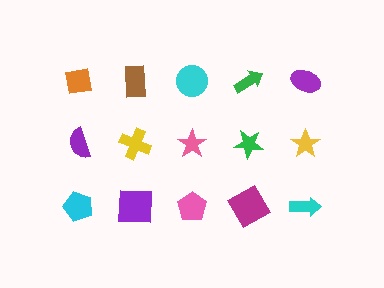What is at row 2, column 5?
A yellow star.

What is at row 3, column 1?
A cyan pentagon.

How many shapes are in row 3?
5 shapes.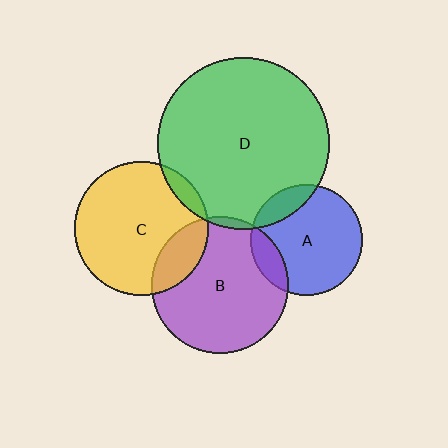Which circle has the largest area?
Circle D (green).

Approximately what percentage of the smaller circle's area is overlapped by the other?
Approximately 5%.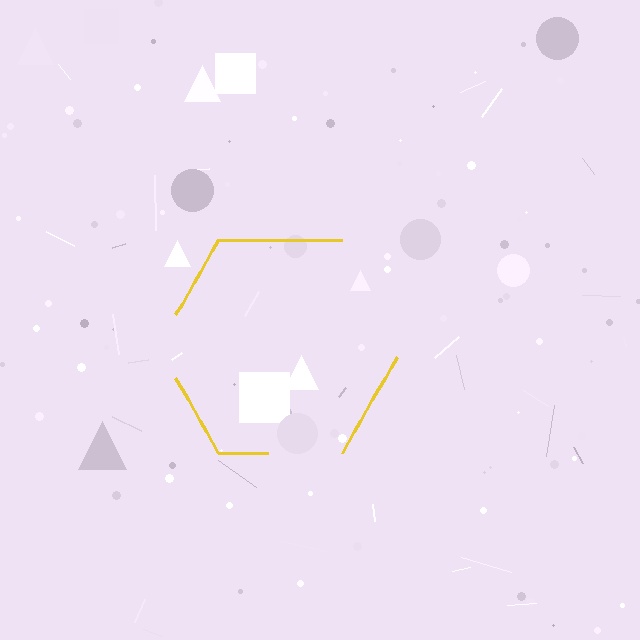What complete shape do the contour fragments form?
The contour fragments form a hexagon.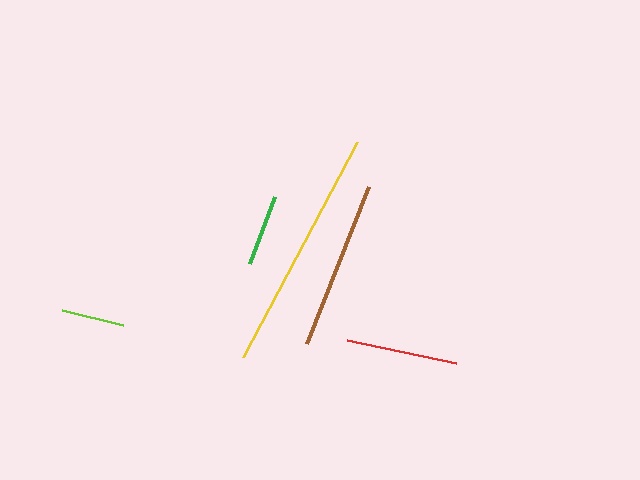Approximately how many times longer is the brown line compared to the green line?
The brown line is approximately 2.4 times the length of the green line.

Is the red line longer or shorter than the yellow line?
The yellow line is longer than the red line.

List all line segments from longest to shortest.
From longest to shortest: yellow, brown, red, green, lime.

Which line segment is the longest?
The yellow line is the longest at approximately 243 pixels.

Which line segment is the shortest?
The lime line is the shortest at approximately 63 pixels.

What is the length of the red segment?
The red segment is approximately 112 pixels long.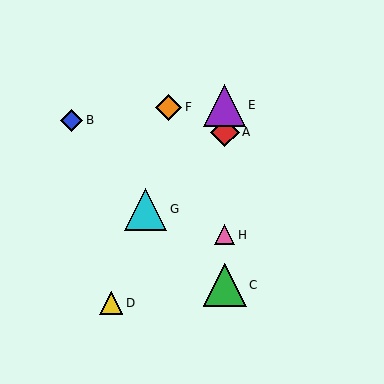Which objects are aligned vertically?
Objects A, C, E, H are aligned vertically.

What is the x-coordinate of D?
Object D is at x≈111.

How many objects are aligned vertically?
4 objects (A, C, E, H) are aligned vertically.